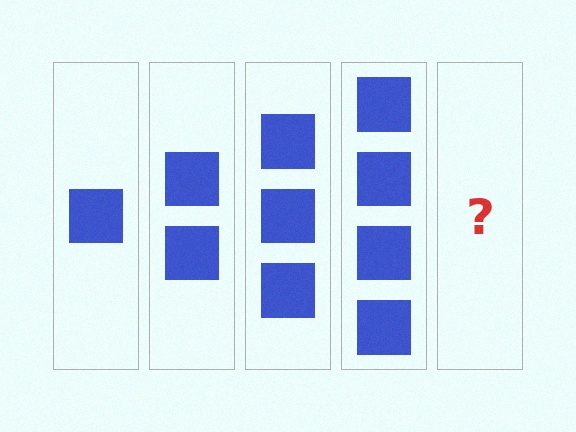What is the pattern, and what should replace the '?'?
The pattern is that each step adds one more square. The '?' should be 5 squares.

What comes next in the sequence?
The next element should be 5 squares.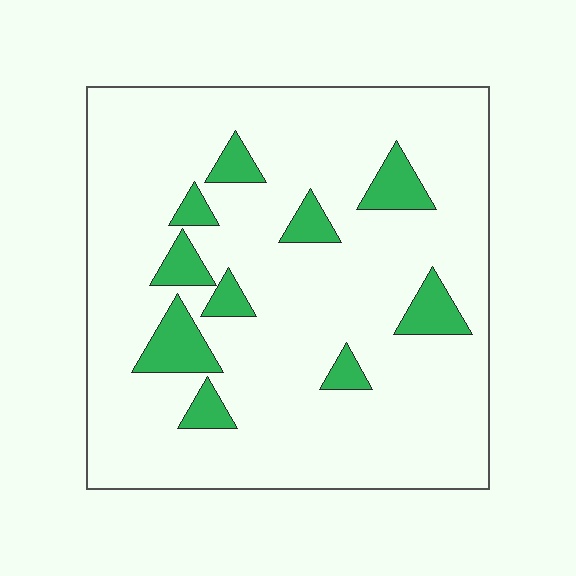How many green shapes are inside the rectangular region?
10.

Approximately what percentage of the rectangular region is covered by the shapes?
Approximately 15%.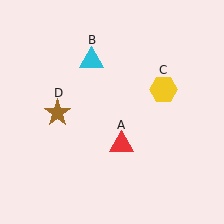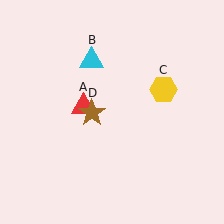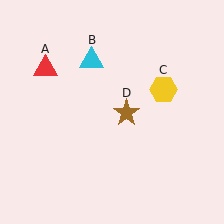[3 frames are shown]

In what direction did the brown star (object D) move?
The brown star (object D) moved right.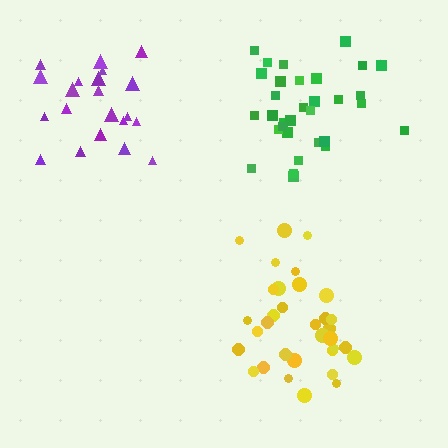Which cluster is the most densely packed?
Green.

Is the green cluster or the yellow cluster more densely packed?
Green.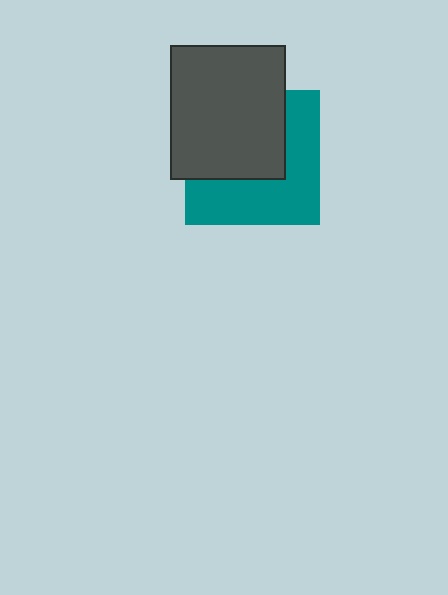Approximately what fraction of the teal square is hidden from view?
Roughly 49% of the teal square is hidden behind the dark gray rectangle.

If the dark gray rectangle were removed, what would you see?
You would see the complete teal square.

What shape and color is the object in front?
The object in front is a dark gray rectangle.